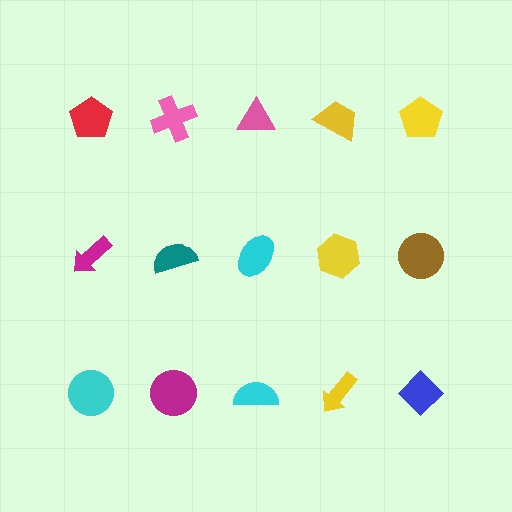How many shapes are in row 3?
5 shapes.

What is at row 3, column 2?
A magenta circle.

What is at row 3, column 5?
A blue diamond.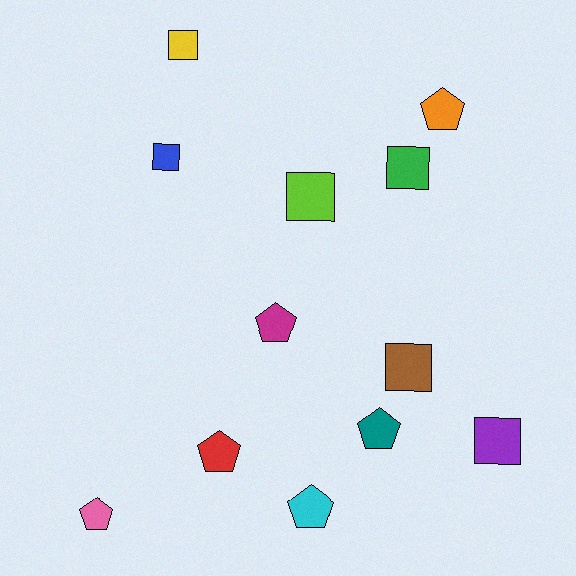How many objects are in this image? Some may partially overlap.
There are 12 objects.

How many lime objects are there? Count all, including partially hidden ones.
There is 1 lime object.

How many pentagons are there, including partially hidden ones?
There are 6 pentagons.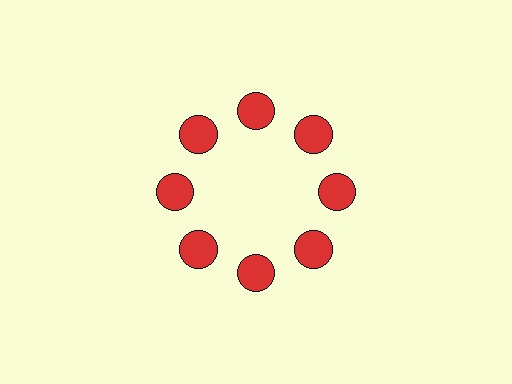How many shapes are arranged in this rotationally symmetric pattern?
There are 8 shapes, arranged in 8 groups of 1.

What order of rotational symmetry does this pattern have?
This pattern has 8-fold rotational symmetry.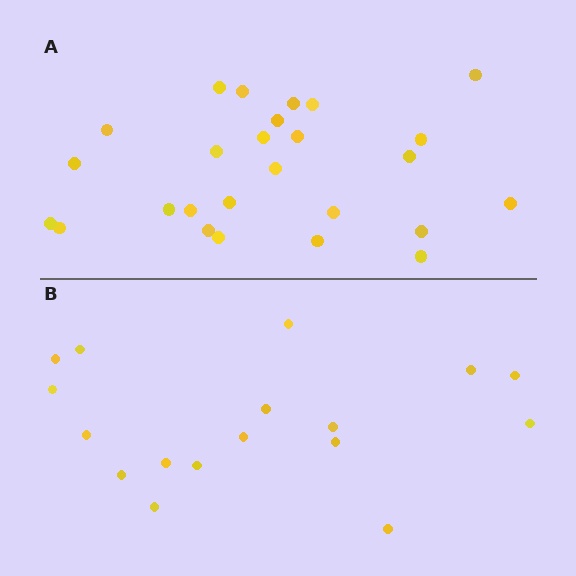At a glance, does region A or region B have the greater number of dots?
Region A (the top region) has more dots.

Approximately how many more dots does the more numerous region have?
Region A has roughly 8 or so more dots than region B.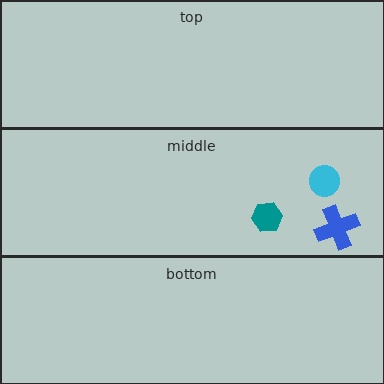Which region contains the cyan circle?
The middle region.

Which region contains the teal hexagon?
The middle region.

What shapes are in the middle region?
The blue cross, the teal hexagon, the cyan circle.